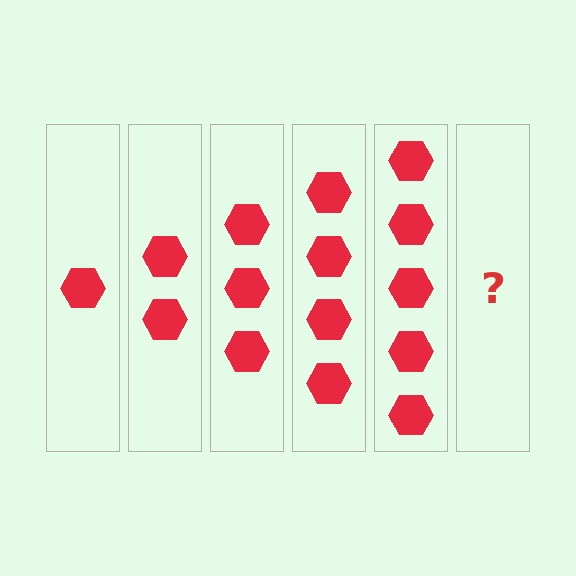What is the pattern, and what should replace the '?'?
The pattern is that each step adds one more hexagon. The '?' should be 6 hexagons.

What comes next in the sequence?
The next element should be 6 hexagons.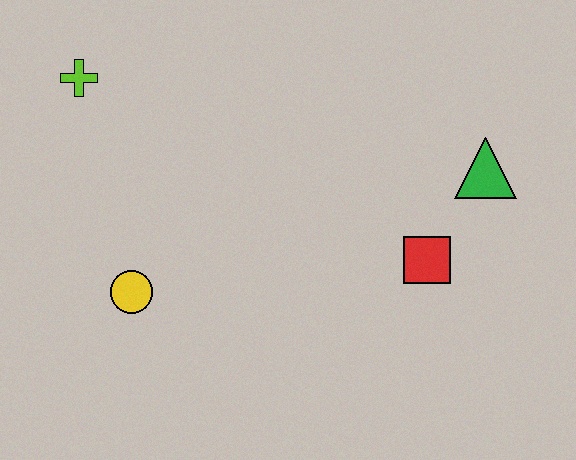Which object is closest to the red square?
The green triangle is closest to the red square.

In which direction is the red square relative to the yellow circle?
The red square is to the right of the yellow circle.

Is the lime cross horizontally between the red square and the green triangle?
No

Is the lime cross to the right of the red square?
No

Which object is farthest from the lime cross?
The green triangle is farthest from the lime cross.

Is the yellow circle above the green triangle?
No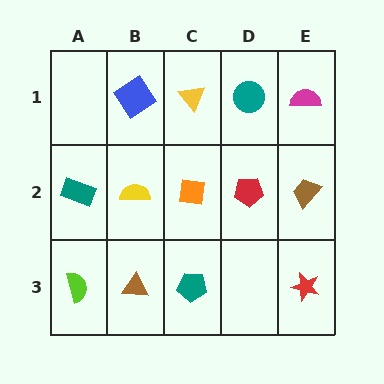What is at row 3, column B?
A brown triangle.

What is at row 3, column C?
A teal pentagon.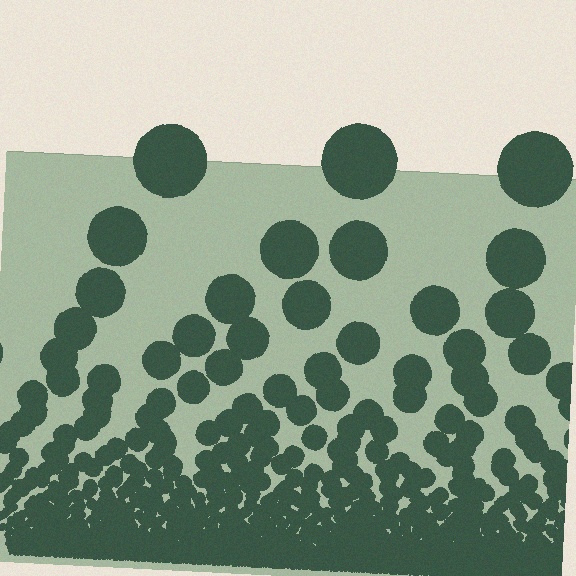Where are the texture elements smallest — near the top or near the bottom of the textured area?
Near the bottom.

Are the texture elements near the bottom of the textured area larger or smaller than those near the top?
Smaller. The gradient is inverted — elements near the bottom are smaller and denser.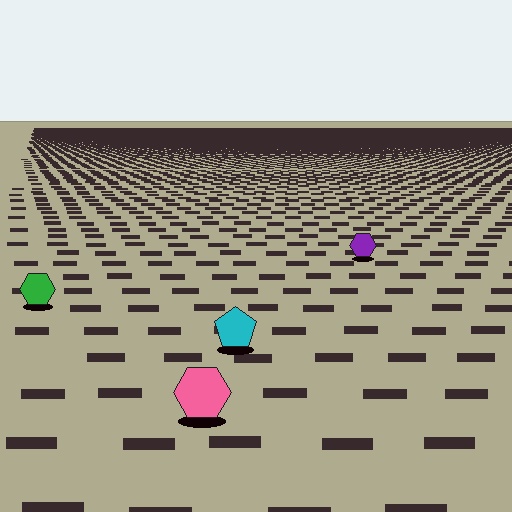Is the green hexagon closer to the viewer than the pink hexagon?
No. The pink hexagon is closer — you can tell from the texture gradient: the ground texture is coarser near it.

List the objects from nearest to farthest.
From nearest to farthest: the pink hexagon, the cyan pentagon, the green hexagon, the purple hexagon.